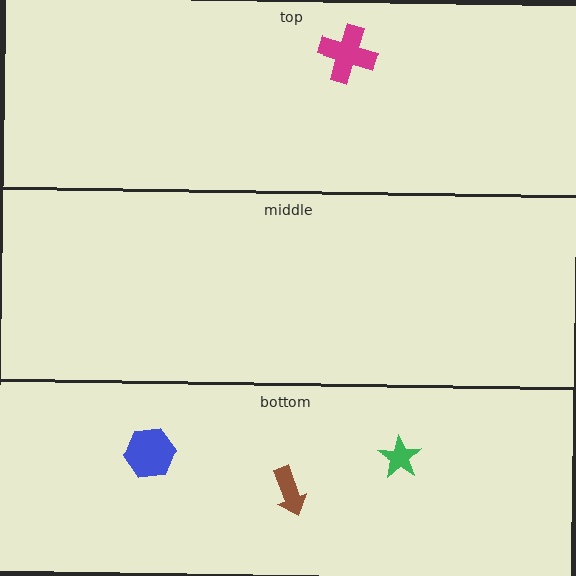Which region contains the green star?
The bottom region.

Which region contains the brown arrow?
The bottom region.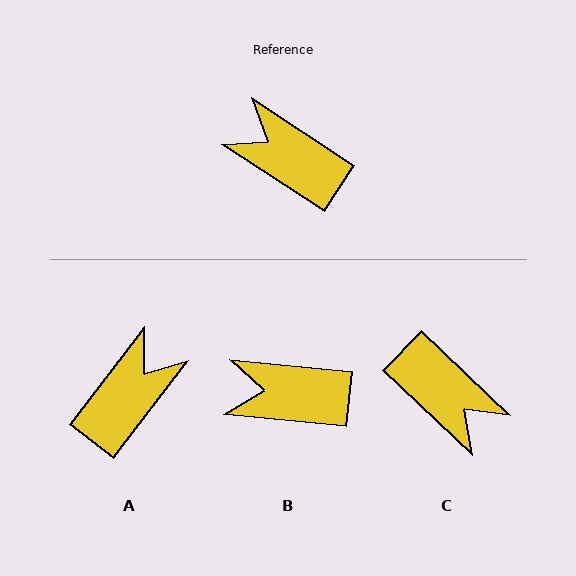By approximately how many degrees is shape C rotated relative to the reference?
Approximately 170 degrees counter-clockwise.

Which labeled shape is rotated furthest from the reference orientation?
C, about 170 degrees away.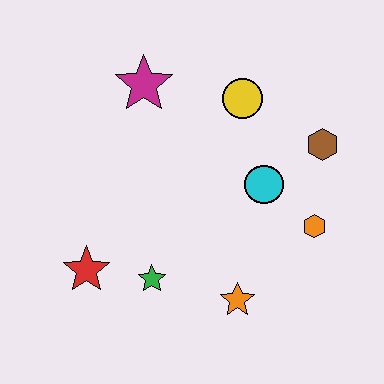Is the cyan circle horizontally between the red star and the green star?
No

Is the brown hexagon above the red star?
Yes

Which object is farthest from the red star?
The brown hexagon is farthest from the red star.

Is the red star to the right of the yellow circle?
No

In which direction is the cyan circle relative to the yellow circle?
The cyan circle is below the yellow circle.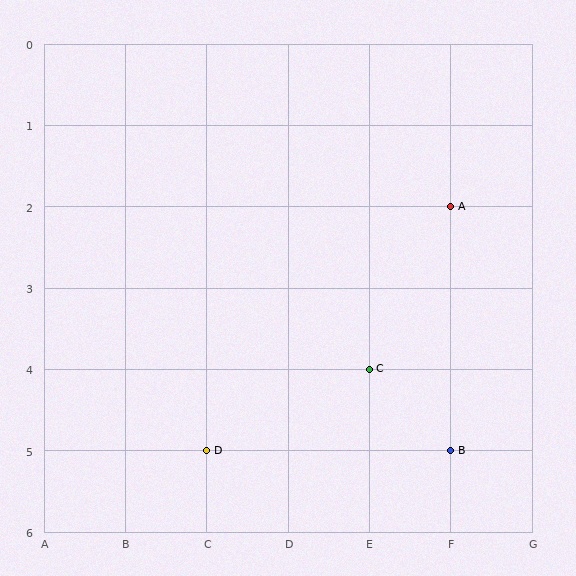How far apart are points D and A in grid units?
Points D and A are 3 columns and 3 rows apart (about 4.2 grid units diagonally).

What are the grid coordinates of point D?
Point D is at grid coordinates (C, 5).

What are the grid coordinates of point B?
Point B is at grid coordinates (F, 5).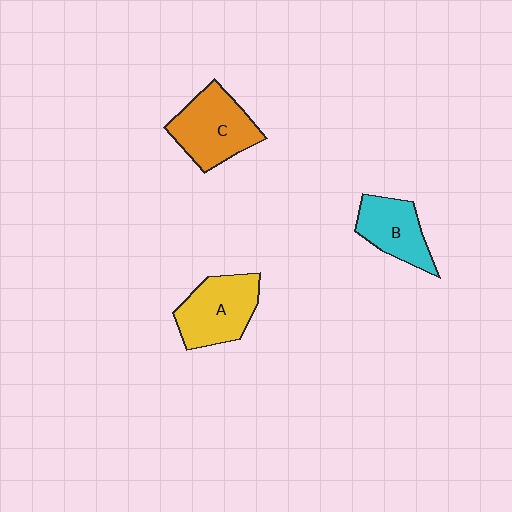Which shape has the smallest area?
Shape B (cyan).